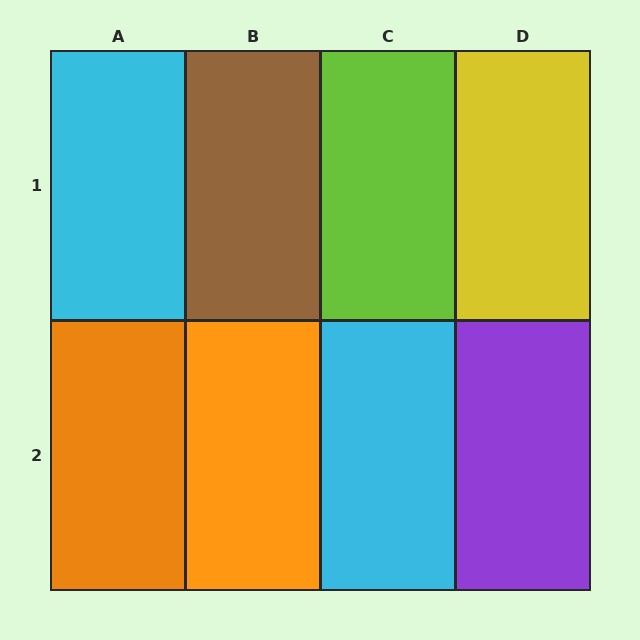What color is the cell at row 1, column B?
Brown.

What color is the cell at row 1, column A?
Cyan.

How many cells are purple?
1 cell is purple.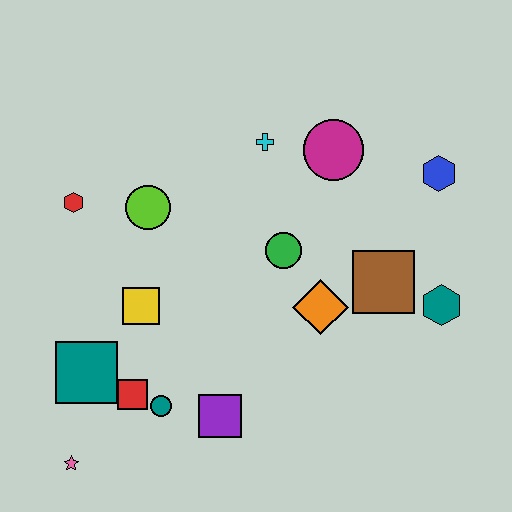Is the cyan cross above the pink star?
Yes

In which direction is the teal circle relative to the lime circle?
The teal circle is below the lime circle.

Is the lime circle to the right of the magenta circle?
No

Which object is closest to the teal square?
The red square is closest to the teal square.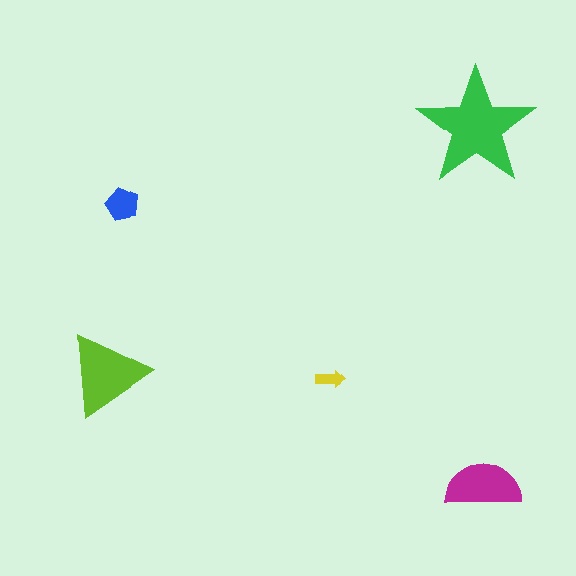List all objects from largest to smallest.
The green star, the lime triangle, the magenta semicircle, the blue pentagon, the yellow arrow.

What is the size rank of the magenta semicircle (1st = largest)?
3rd.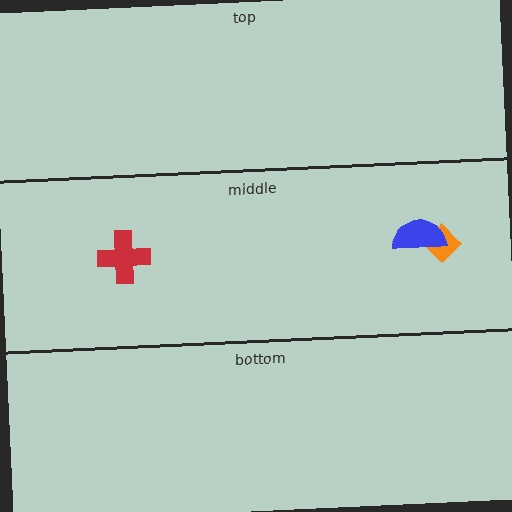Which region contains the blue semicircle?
The middle region.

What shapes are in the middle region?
The red cross, the orange diamond, the blue semicircle.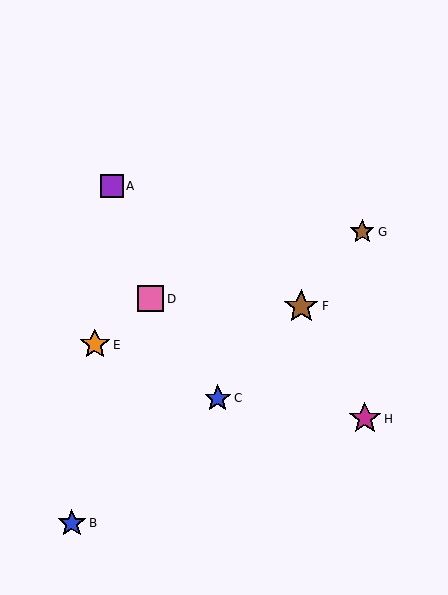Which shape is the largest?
The brown star (labeled F) is the largest.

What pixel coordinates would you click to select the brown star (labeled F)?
Click at (301, 306) to select the brown star F.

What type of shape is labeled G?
Shape G is a brown star.